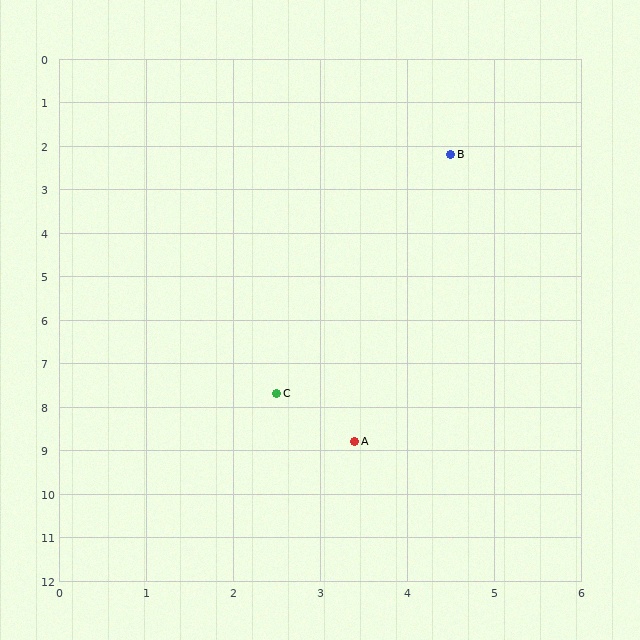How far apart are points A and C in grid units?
Points A and C are about 1.4 grid units apart.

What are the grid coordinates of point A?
Point A is at approximately (3.4, 8.8).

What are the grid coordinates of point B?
Point B is at approximately (4.5, 2.2).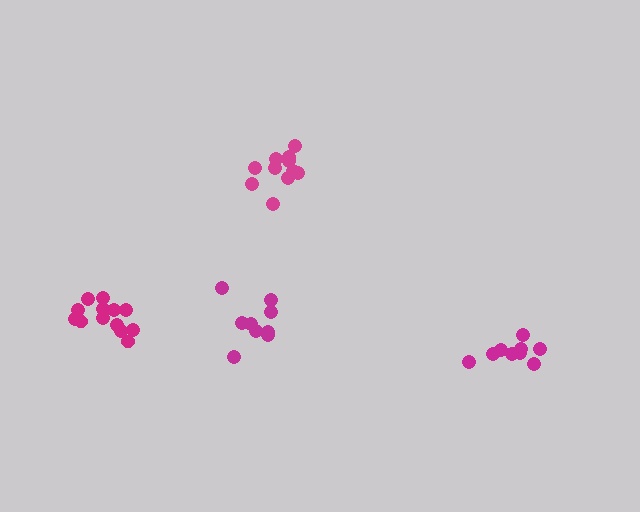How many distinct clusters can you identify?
There are 4 distinct clusters.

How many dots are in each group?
Group 1: 9 dots, Group 2: 13 dots, Group 3: 9 dots, Group 4: 11 dots (42 total).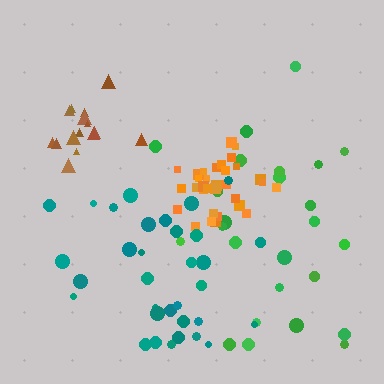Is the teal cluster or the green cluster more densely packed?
Teal.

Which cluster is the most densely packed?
Orange.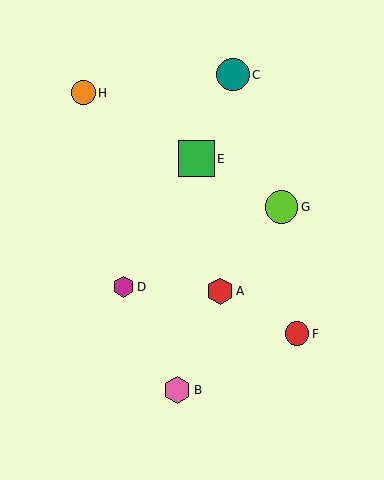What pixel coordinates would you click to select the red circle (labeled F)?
Click at (297, 334) to select the red circle F.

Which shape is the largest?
The green square (labeled E) is the largest.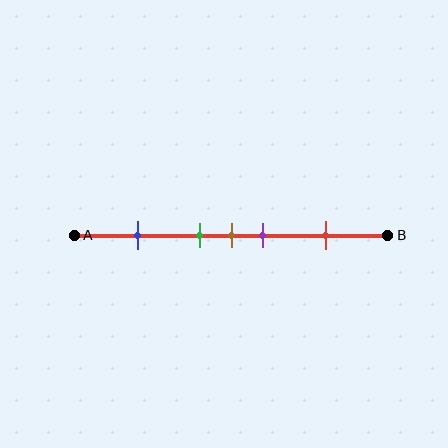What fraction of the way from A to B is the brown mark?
The brown mark is approximately 50% (0.5) of the way from A to B.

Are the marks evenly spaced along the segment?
No, the marks are not evenly spaced.